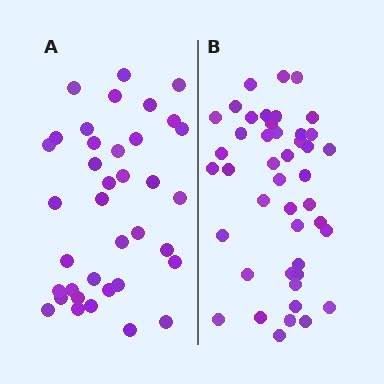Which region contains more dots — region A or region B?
Region B (the right region) has more dots.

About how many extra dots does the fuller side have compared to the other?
Region B has roughly 8 or so more dots than region A.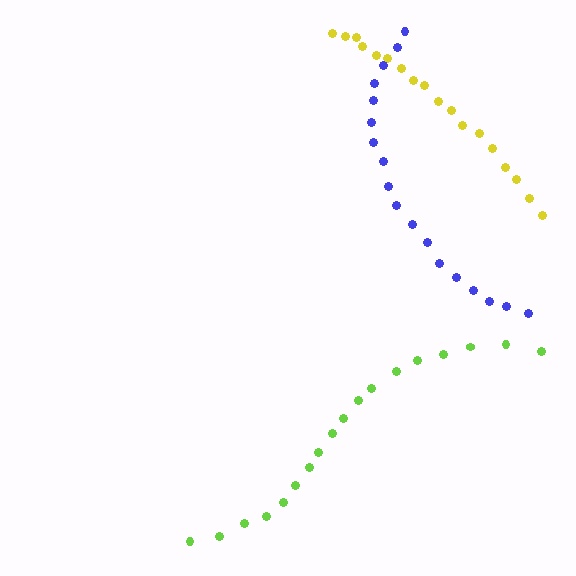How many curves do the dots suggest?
There are 3 distinct paths.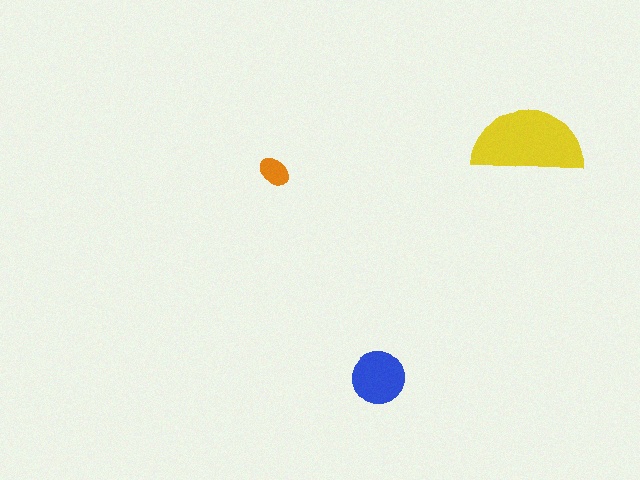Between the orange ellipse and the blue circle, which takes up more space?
The blue circle.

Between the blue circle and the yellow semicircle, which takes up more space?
The yellow semicircle.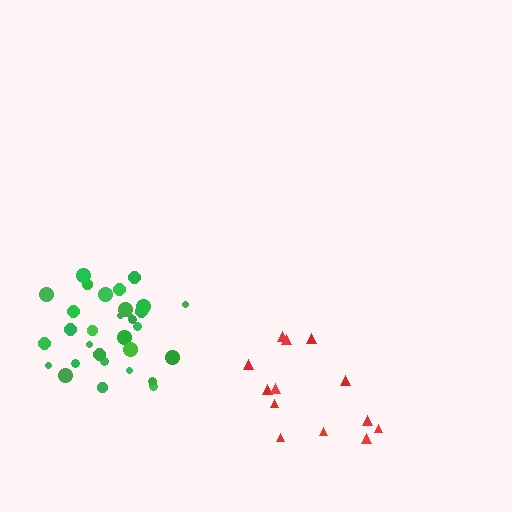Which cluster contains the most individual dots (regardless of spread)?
Green (31).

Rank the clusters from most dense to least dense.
green, red.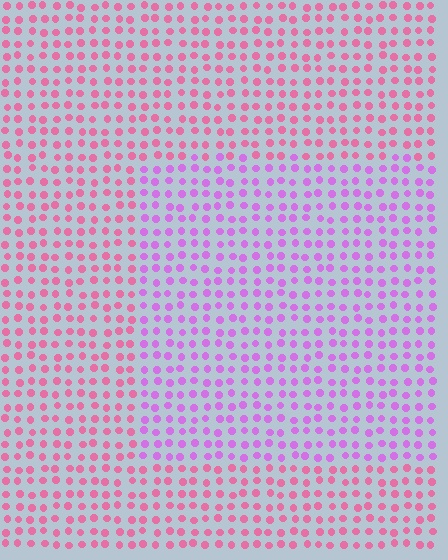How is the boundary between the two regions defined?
The boundary is defined purely by a slight shift in hue (about 42 degrees). Spacing, size, and orientation are identical on both sides.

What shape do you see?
I see a rectangle.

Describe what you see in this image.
The image is filled with small pink elements in a uniform arrangement. A rectangle-shaped region is visible where the elements are tinted to a slightly different hue, forming a subtle color boundary.